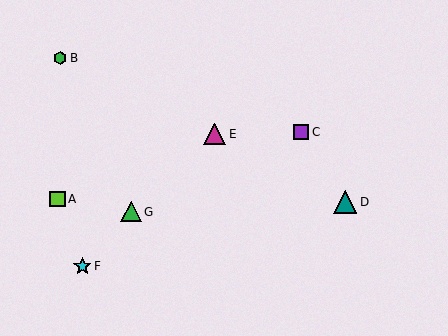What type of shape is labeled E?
Shape E is a magenta triangle.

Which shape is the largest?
The teal triangle (labeled D) is the largest.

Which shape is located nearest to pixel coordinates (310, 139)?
The purple square (labeled C) at (301, 132) is nearest to that location.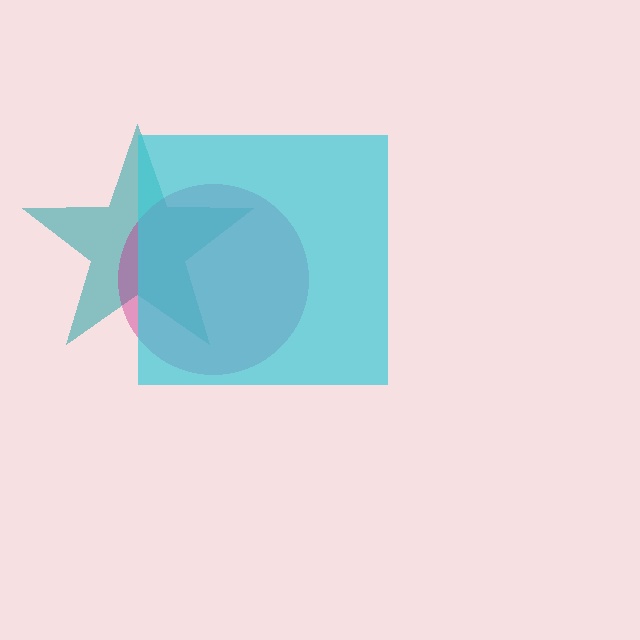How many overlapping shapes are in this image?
There are 3 overlapping shapes in the image.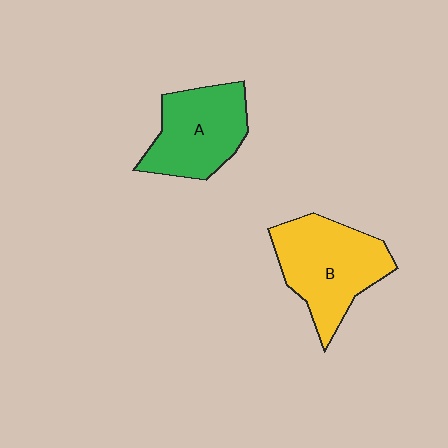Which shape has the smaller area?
Shape A (green).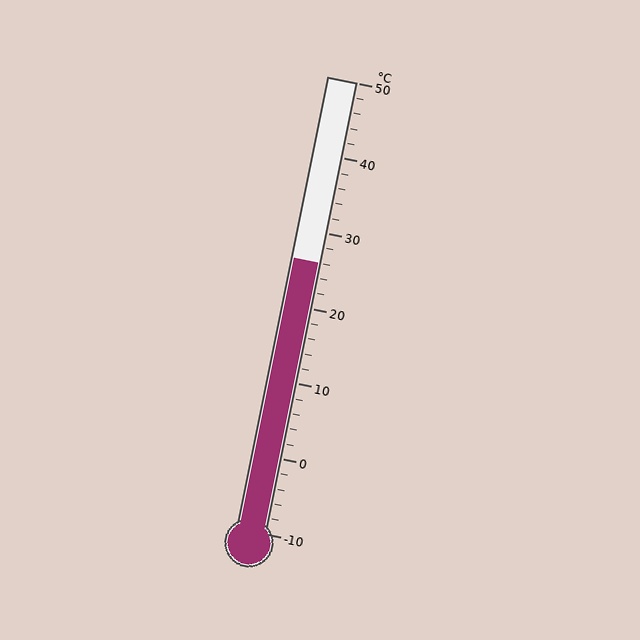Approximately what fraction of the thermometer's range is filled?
The thermometer is filled to approximately 60% of its range.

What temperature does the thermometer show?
The thermometer shows approximately 26°C.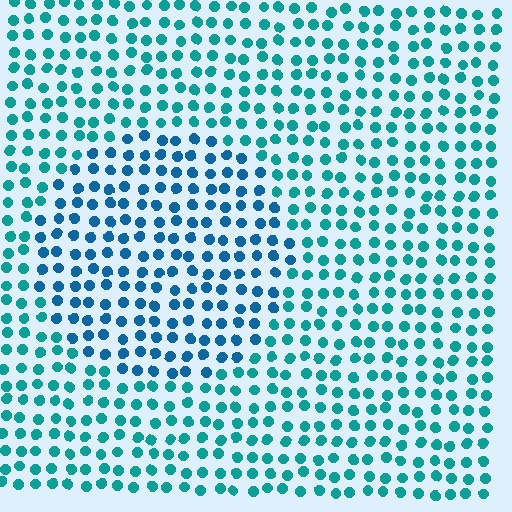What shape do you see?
I see a circle.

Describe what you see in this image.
The image is filled with small teal elements in a uniform arrangement. A circle-shaped region is visible where the elements are tinted to a slightly different hue, forming a subtle color boundary.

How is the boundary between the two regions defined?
The boundary is defined purely by a slight shift in hue (about 26 degrees). Spacing, size, and orientation are identical on both sides.